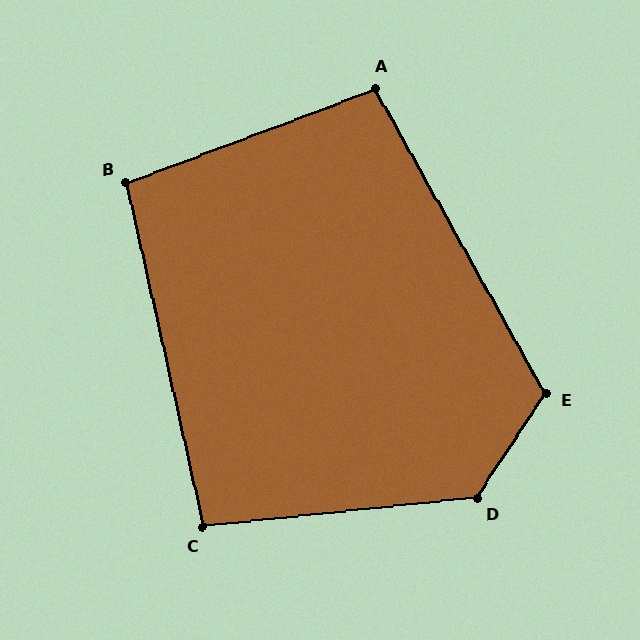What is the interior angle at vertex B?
Approximately 98 degrees (obtuse).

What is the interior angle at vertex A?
Approximately 99 degrees (obtuse).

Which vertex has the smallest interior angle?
C, at approximately 97 degrees.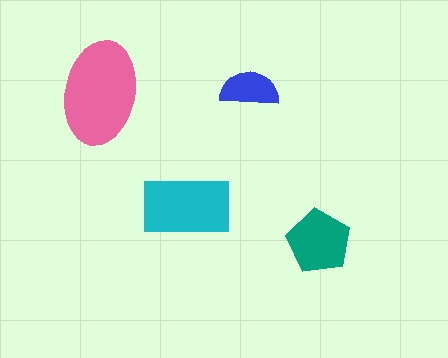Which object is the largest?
The pink ellipse.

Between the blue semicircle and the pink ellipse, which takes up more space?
The pink ellipse.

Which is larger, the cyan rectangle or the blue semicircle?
The cyan rectangle.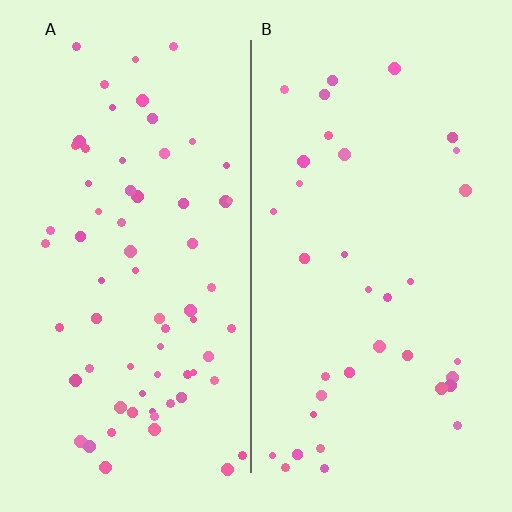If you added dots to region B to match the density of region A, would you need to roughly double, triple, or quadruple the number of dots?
Approximately double.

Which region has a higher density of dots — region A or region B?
A (the left).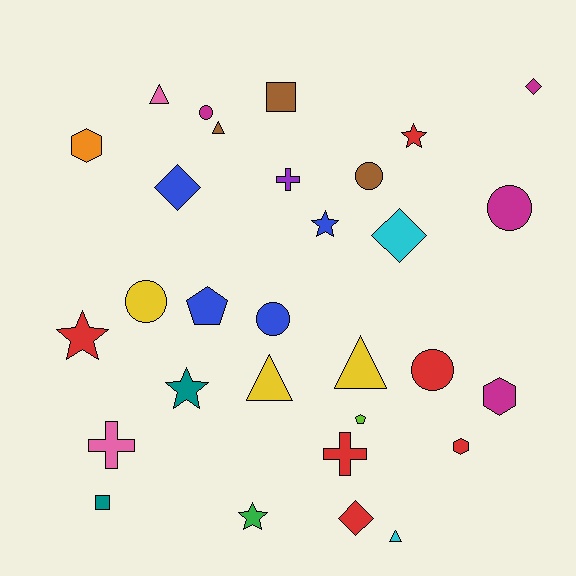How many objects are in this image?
There are 30 objects.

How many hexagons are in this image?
There are 3 hexagons.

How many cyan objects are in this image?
There are 2 cyan objects.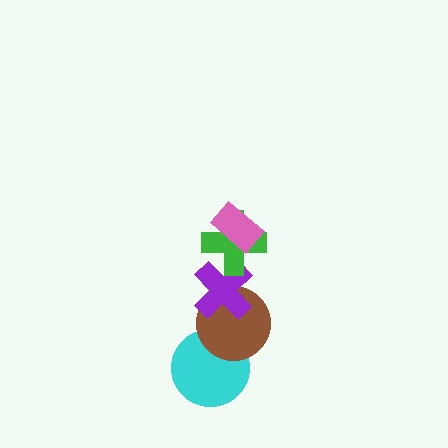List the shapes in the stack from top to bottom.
From top to bottom: the pink rectangle, the green cross, the purple cross, the brown circle, the cyan circle.